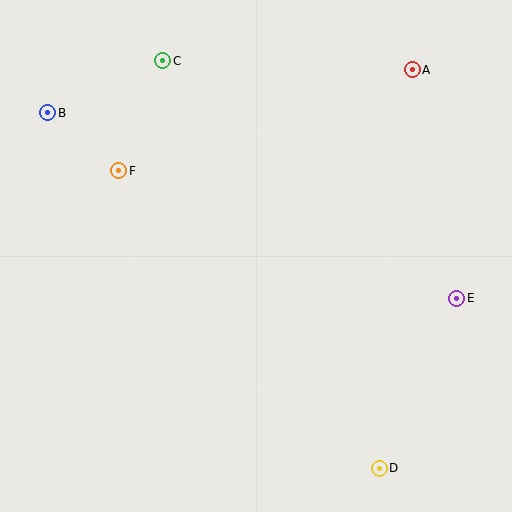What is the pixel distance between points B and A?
The distance between B and A is 367 pixels.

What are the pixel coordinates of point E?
Point E is at (457, 299).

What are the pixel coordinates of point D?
Point D is at (379, 468).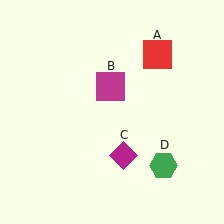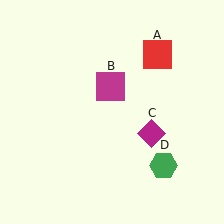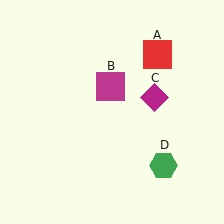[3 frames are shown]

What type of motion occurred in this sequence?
The magenta diamond (object C) rotated counterclockwise around the center of the scene.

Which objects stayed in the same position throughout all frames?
Red square (object A) and magenta square (object B) and green hexagon (object D) remained stationary.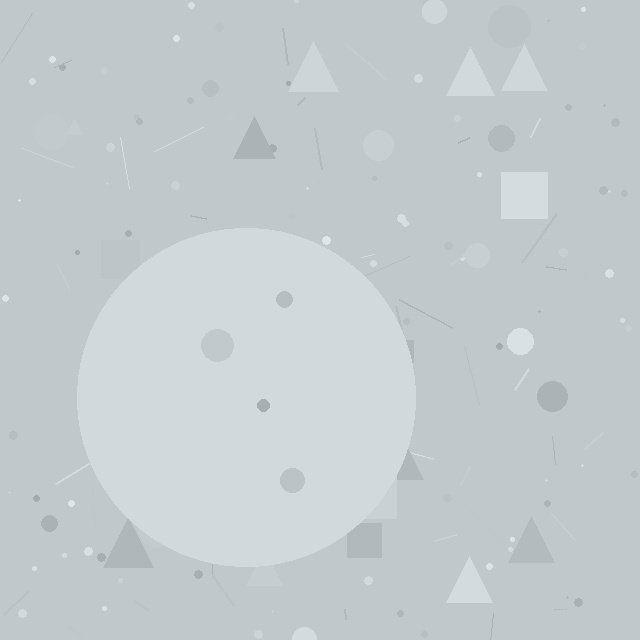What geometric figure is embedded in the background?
A circle is embedded in the background.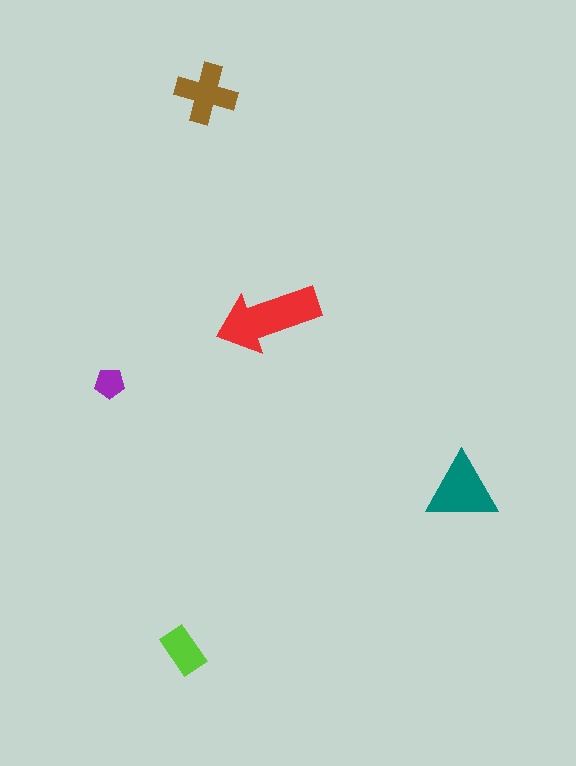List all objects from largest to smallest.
The red arrow, the teal triangle, the brown cross, the lime rectangle, the purple pentagon.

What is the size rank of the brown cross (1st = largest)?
3rd.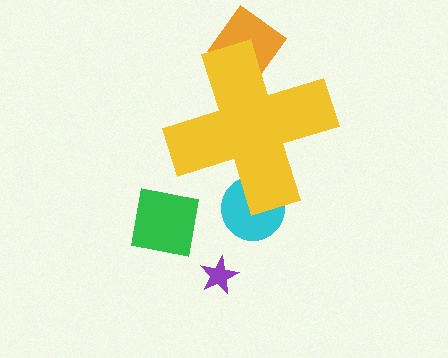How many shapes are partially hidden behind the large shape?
2 shapes are partially hidden.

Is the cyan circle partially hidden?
Yes, the cyan circle is partially hidden behind the yellow cross.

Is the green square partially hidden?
No, the green square is fully visible.